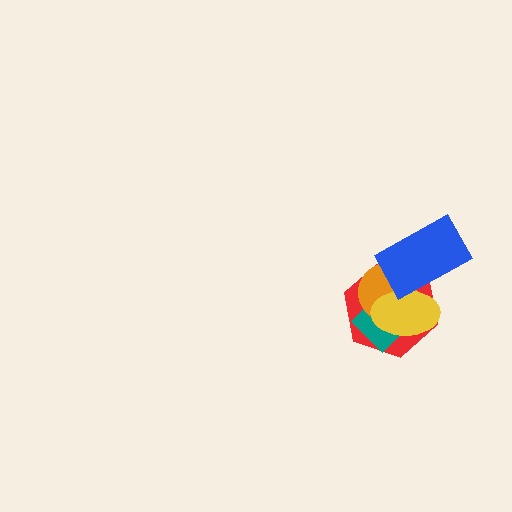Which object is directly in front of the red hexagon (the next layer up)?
The teal diamond is directly in front of the red hexagon.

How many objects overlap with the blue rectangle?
3 objects overlap with the blue rectangle.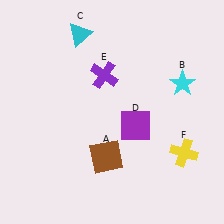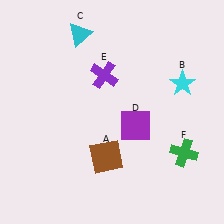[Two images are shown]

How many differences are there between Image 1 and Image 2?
There is 1 difference between the two images.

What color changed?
The cross (F) changed from yellow in Image 1 to green in Image 2.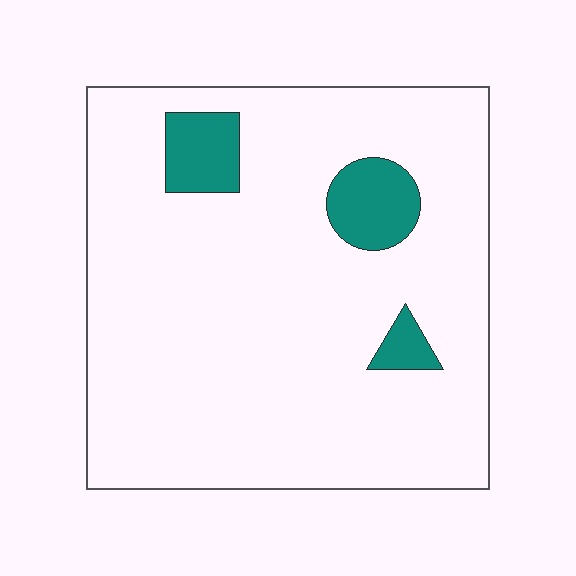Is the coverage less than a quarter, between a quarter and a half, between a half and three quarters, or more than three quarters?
Less than a quarter.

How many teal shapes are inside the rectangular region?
3.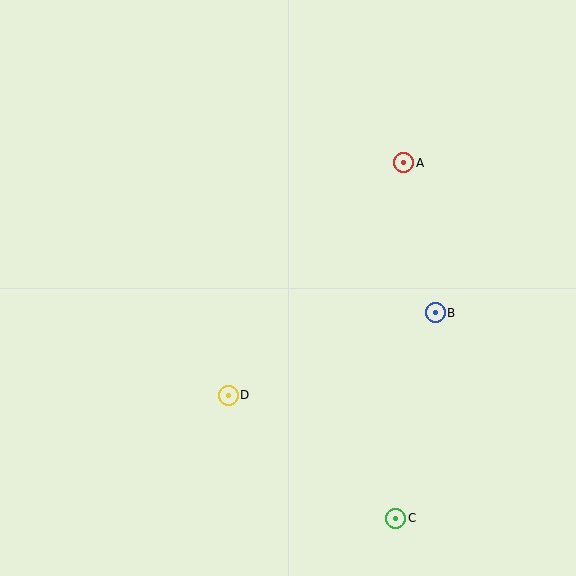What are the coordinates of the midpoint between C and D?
The midpoint between C and D is at (312, 457).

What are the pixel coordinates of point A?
Point A is at (404, 163).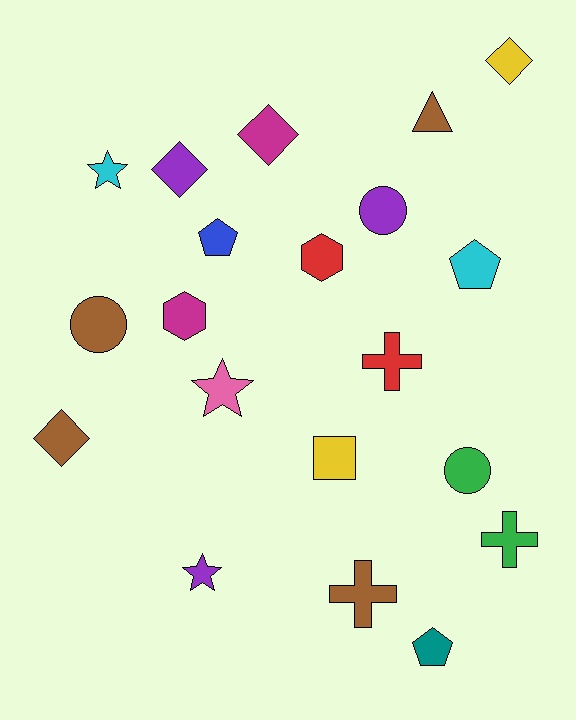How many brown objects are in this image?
There are 4 brown objects.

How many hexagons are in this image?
There are 2 hexagons.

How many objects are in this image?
There are 20 objects.